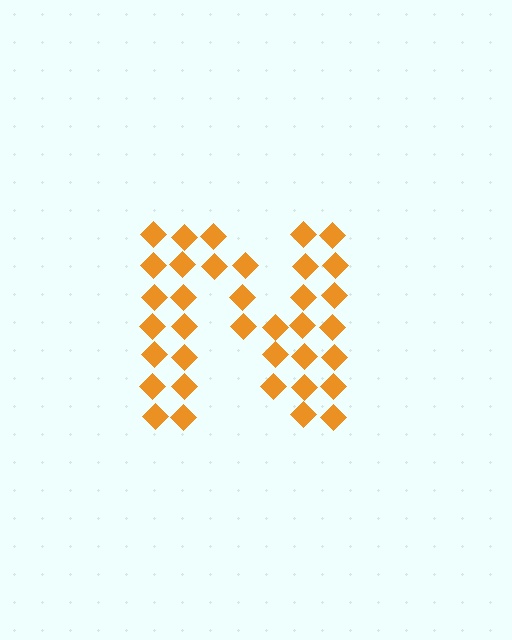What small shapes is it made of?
It is made of small diamonds.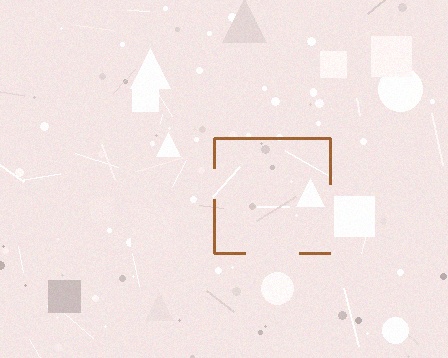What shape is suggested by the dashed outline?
The dashed outline suggests a square.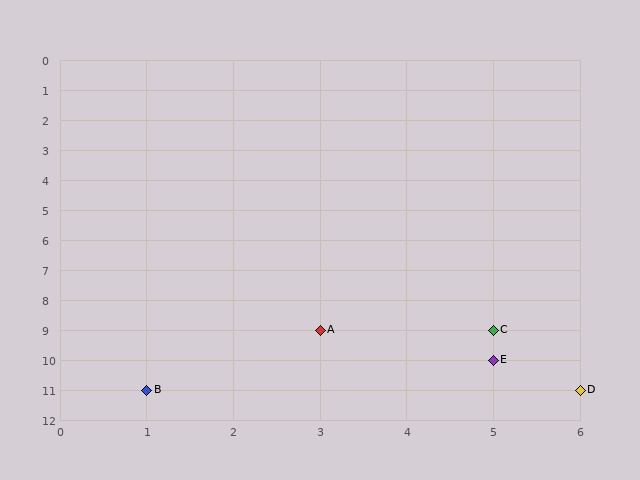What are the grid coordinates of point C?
Point C is at grid coordinates (5, 9).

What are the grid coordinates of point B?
Point B is at grid coordinates (1, 11).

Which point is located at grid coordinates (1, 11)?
Point B is at (1, 11).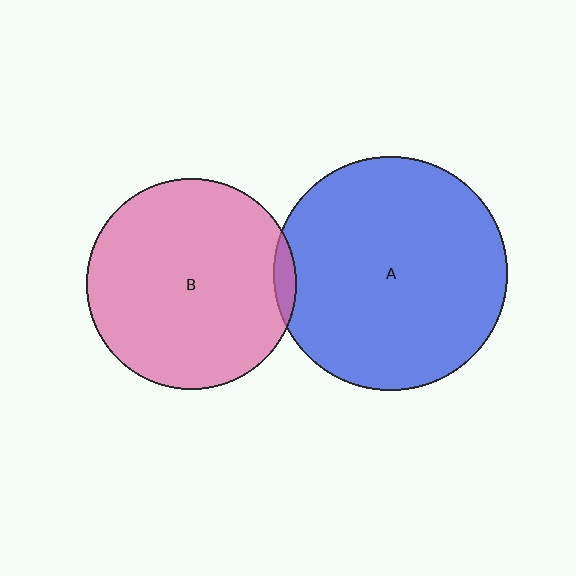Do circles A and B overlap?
Yes.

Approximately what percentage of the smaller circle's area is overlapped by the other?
Approximately 5%.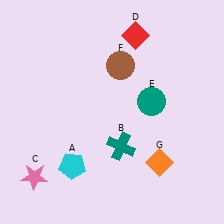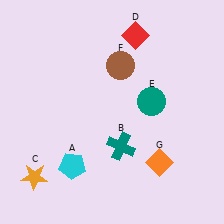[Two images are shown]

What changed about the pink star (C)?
In Image 1, C is pink. In Image 2, it changed to orange.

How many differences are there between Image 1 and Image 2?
There is 1 difference between the two images.